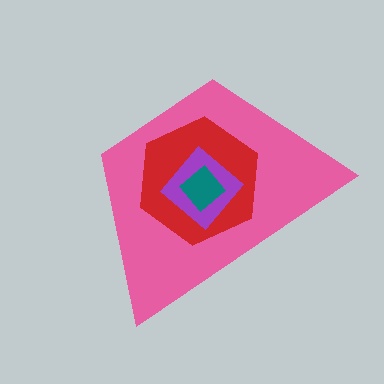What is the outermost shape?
The pink trapezoid.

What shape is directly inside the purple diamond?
The teal diamond.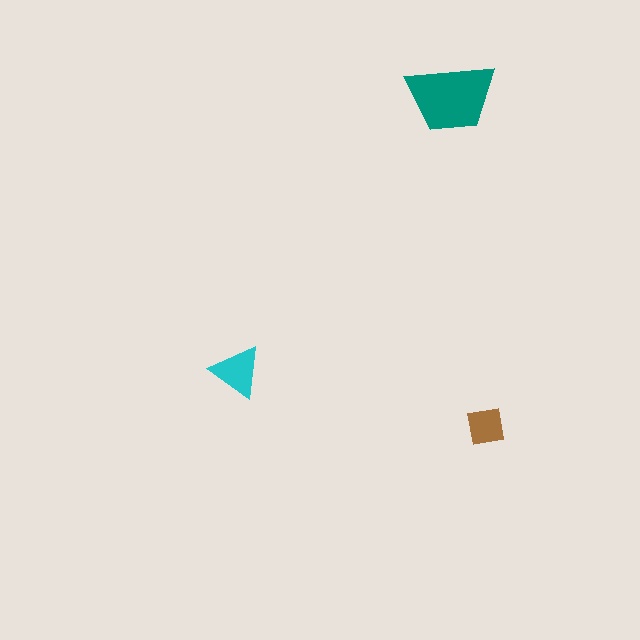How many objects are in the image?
There are 3 objects in the image.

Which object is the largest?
The teal trapezoid.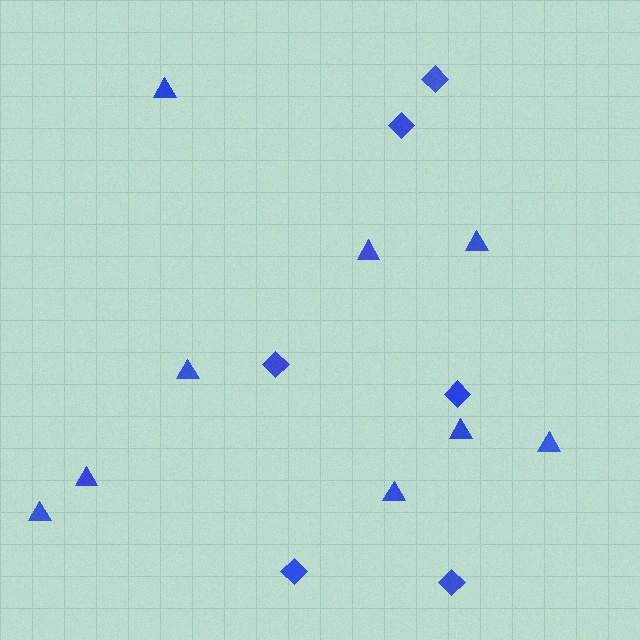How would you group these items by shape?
There are 2 groups: one group of diamonds (6) and one group of triangles (9).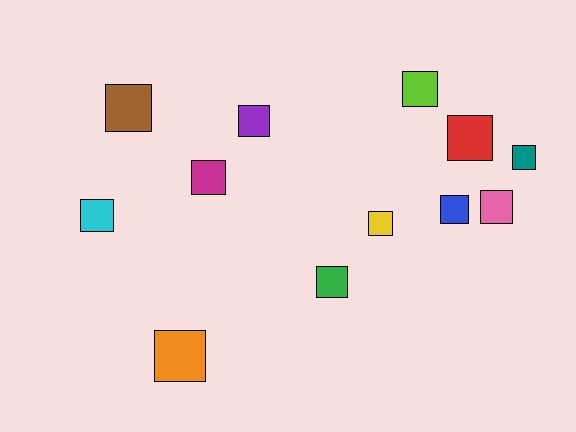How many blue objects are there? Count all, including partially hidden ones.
There is 1 blue object.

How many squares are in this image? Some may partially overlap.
There are 12 squares.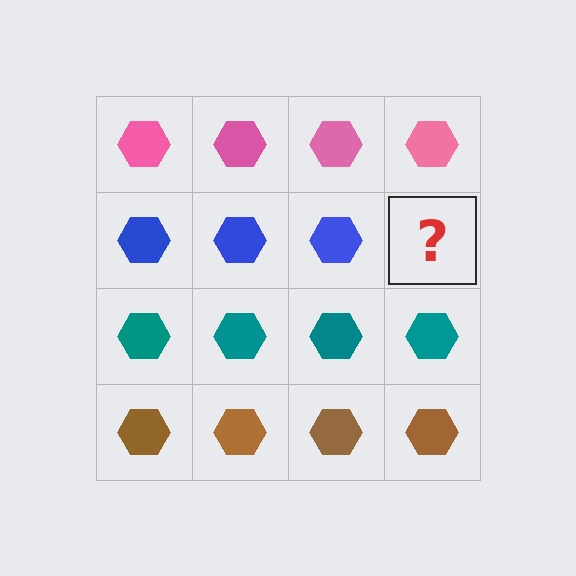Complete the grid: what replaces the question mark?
The question mark should be replaced with a blue hexagon.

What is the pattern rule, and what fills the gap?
The rule is that each row has a consistent color. The gap should be filled with a blue hexagon.